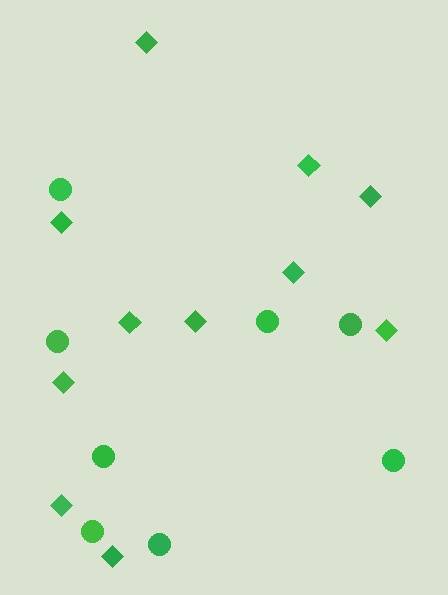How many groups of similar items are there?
There are 2 groups: one group of diamonds (11) and one group of circles (8).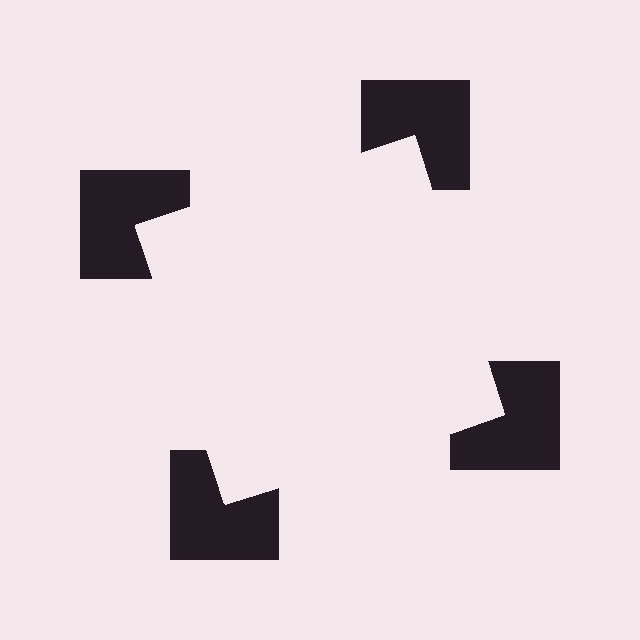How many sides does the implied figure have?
4 sides.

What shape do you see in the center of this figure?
An illusory square — its edges are inferred from the aligned wedge cuts in the notched squares, not physically drawn.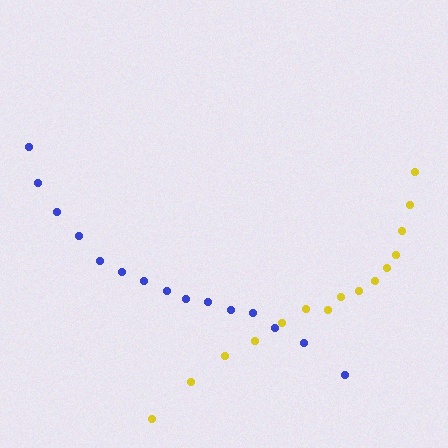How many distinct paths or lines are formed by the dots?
There are 2 distinct paths.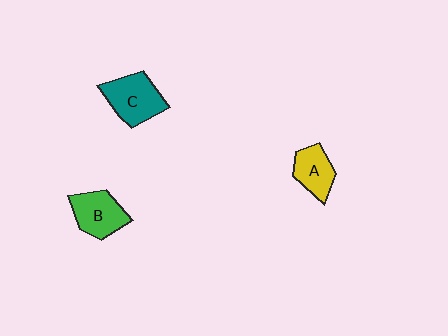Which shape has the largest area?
Shape C (teal).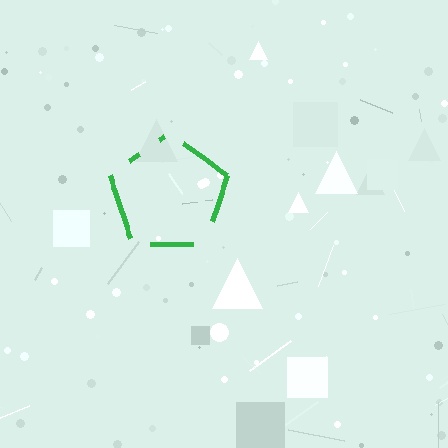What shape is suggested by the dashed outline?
The dashed outline suggests a pentagon.